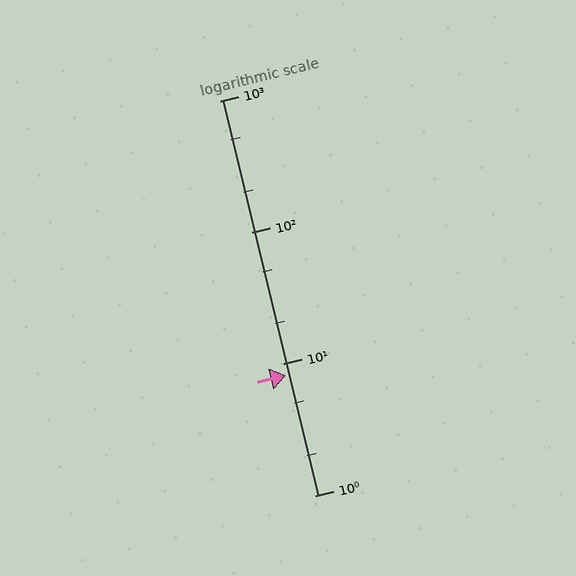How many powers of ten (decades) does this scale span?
The scale spans 3 decades, from 1 to 1000.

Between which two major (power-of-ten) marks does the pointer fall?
The pointer is between 1 and 10.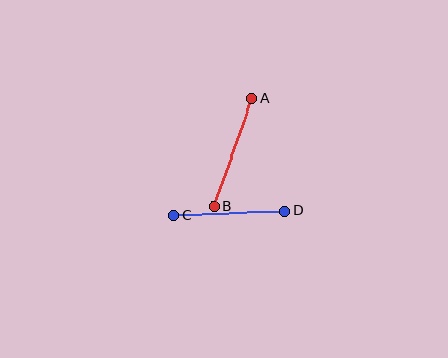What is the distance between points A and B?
The distance is approximately 115 pixels.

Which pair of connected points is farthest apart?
Points A and B are farthest apart.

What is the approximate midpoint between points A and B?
The midpoint is at approximately (233, 153) pixels.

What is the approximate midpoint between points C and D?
The midpoint is at approximately (229, 213) pixels.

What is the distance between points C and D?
The distance is approximately 111 pixels.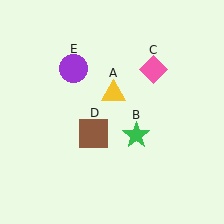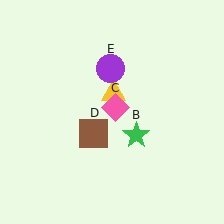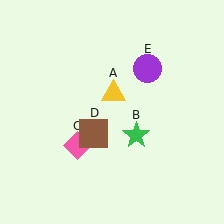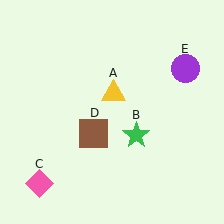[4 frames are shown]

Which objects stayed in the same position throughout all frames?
Yellow triangle (object A) and green star (object B) and brown square (object D) remained stationary.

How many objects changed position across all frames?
2 objects changed position: pink diamond (object C), purple circle (object E).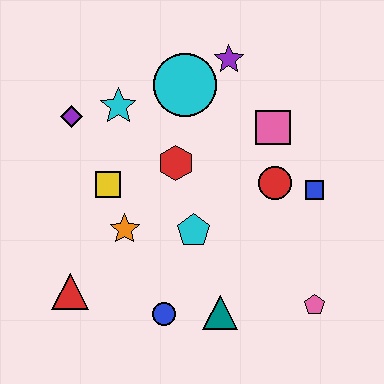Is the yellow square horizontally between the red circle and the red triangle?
Yes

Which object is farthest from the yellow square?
The pink pentagon is farthest from the yellow square.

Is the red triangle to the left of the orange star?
Yes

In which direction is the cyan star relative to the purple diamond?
The cyan star is to the right of the purple diamond.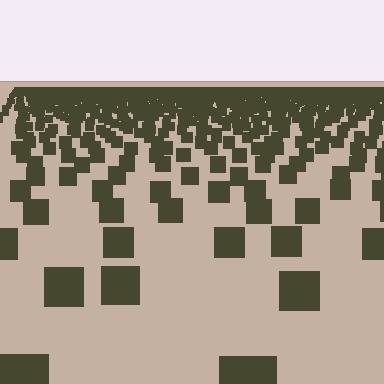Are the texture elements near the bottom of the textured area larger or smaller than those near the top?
Larger. Near the bottom, elements are closer to the viewer and appear at a bigger on-screen size.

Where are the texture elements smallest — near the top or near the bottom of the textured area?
Near the top.